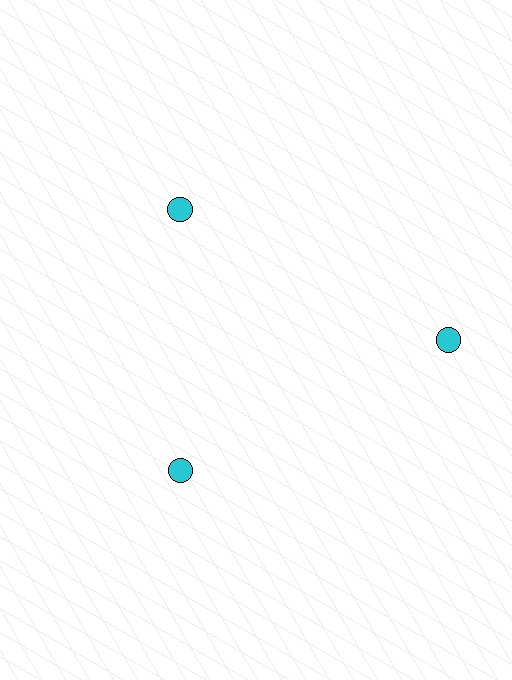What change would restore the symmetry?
The symmetry would be restored by moving it inward, back onto the ring so that all 3 circles sit at equal angles and equal distance from the center.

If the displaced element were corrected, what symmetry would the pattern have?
It would have 3-fold rotational symmetry — the pattern would map onto itself every 120 degrees.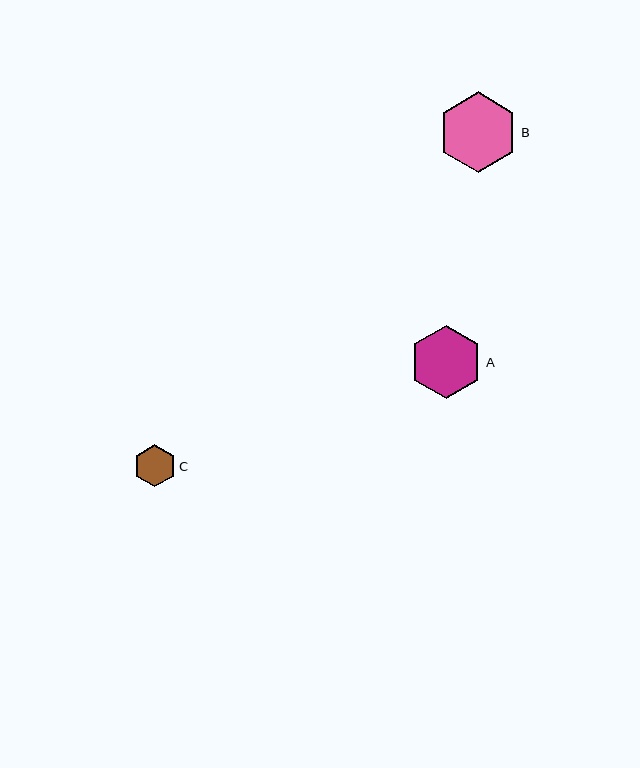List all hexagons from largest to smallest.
From largest to smallest: B, A, C.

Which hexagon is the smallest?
Hexagon C is the smallest with a size of approximately 42 pixels.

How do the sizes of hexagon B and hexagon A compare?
Hexagon B and hexagon A are approximately the same size.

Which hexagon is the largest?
Hexagon B is the largest with a size of approximately 80 pixels.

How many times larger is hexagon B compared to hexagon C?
Hexagon B is approximately 1.9 times the size of hexagon C.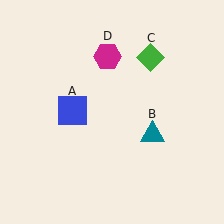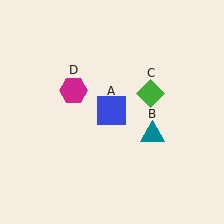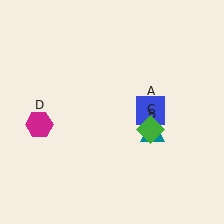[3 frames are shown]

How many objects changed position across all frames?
3 objects changed position: blue square (object A), green diamond (object C), magenta hexagon (object D).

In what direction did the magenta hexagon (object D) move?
The magenta hexagon (object D) moved down and to the left.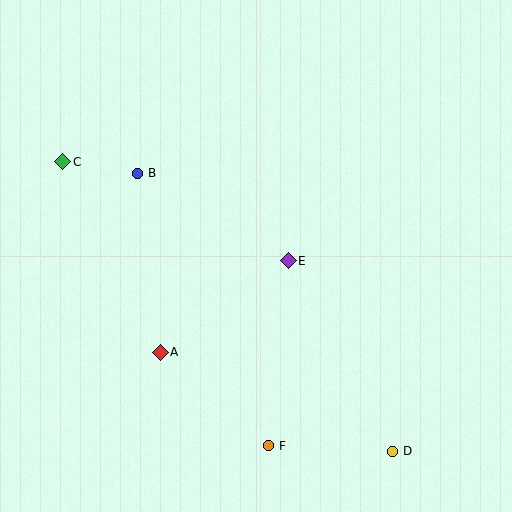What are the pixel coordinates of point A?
Point A is at (160, 352).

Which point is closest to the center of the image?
Point E at (288, 261) is closest to the center.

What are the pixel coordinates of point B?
Point B is at (138, 173).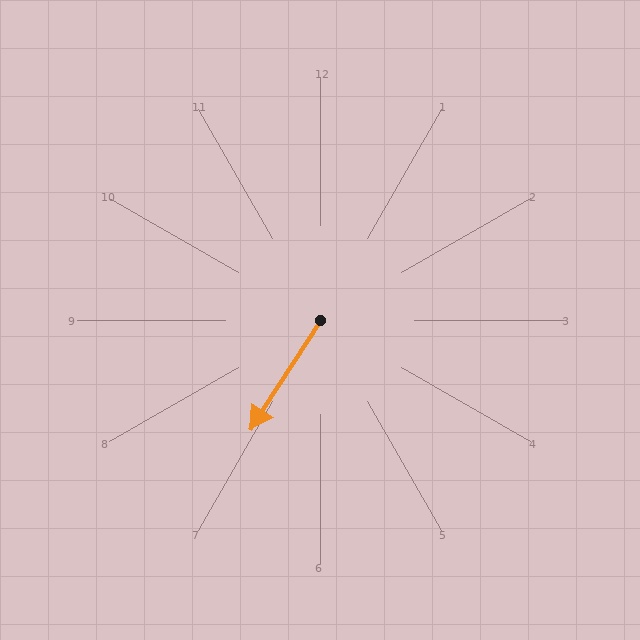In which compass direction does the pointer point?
Southwest.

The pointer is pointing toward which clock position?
Roughly 7 o'clock.